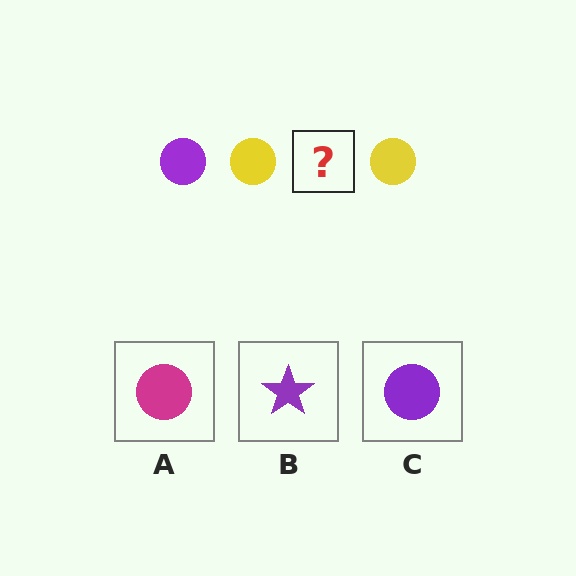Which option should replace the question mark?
Option C.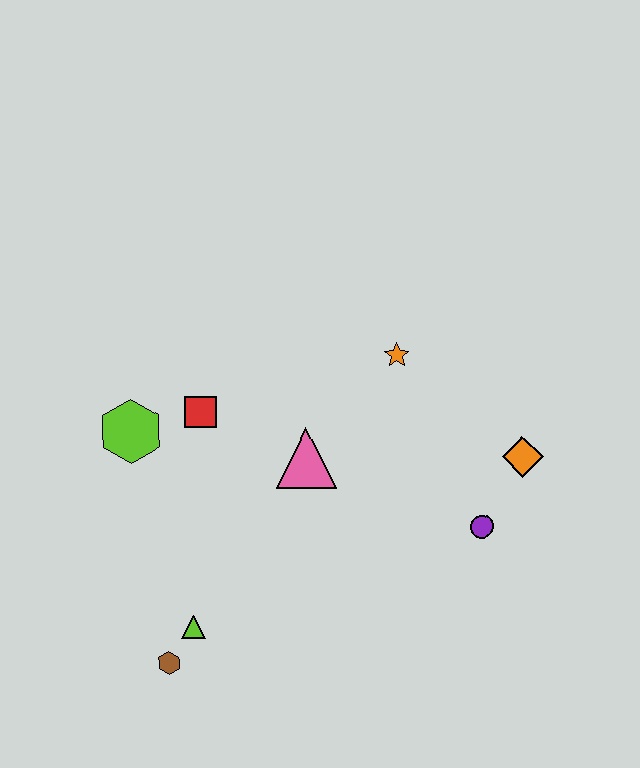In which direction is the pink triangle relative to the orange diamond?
The pink triangle is to the left of the orange diamond.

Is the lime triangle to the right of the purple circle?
No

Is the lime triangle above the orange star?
No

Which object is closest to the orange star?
The pink triangle is closest to the orange star.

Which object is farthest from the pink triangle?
The brown hexagon is farthest from the pink triangle.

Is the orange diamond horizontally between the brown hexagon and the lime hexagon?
No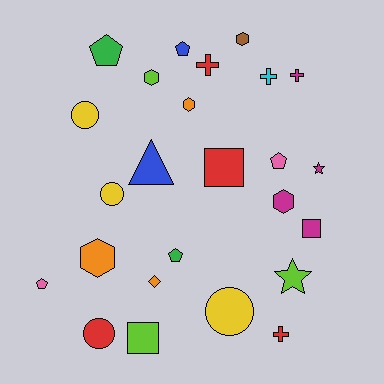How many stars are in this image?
There are 2 stars.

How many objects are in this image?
There are 25 objects.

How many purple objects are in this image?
There are no purple objects.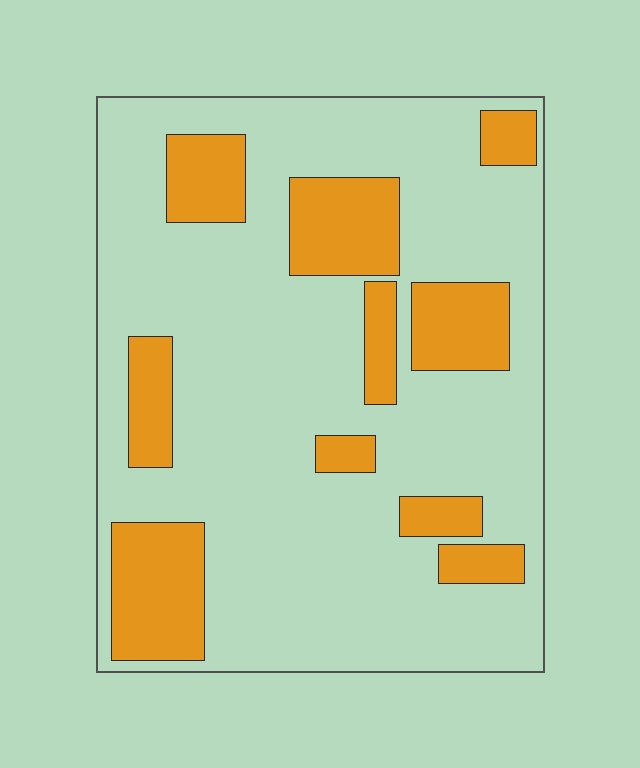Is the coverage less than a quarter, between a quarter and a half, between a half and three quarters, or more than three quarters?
Less than a quarter.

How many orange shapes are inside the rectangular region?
10.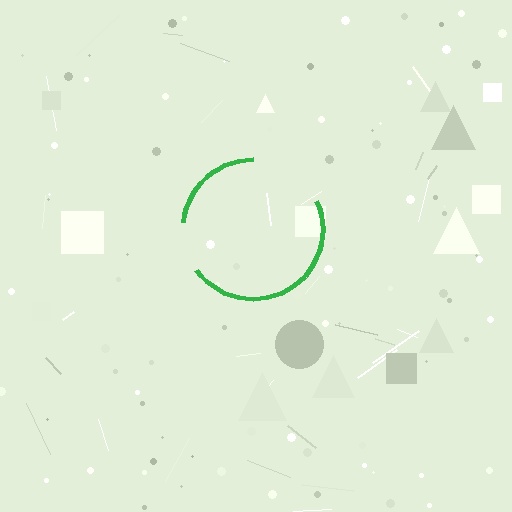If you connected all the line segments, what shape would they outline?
They would outline a circle.